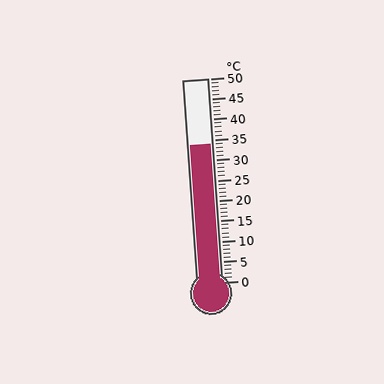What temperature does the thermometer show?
The thermometer shows approximately 34°C.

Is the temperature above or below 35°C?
The temperature is below 35°C.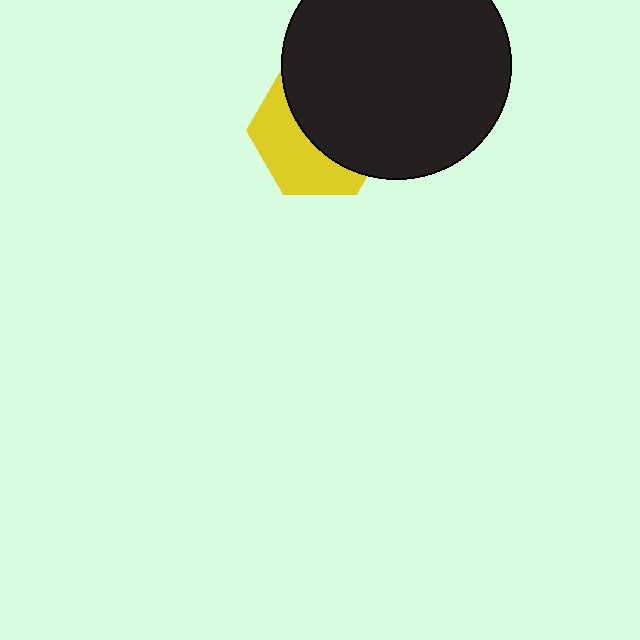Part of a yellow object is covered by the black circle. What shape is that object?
It is a hexagon.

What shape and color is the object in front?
The object in front is a black circle.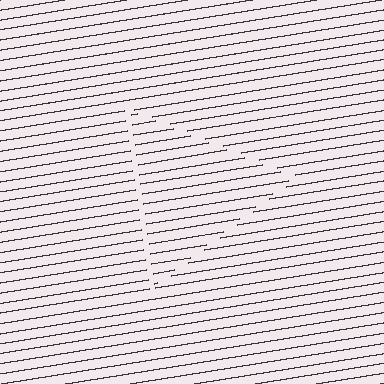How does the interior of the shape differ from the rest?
The interior of the shape contains the same grating, shifted by half a period — the contour is defined by the phase discontinuity where line-ends from the inner and outer gratings abut.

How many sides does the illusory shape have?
3 sides — the line-ends trace a triangle.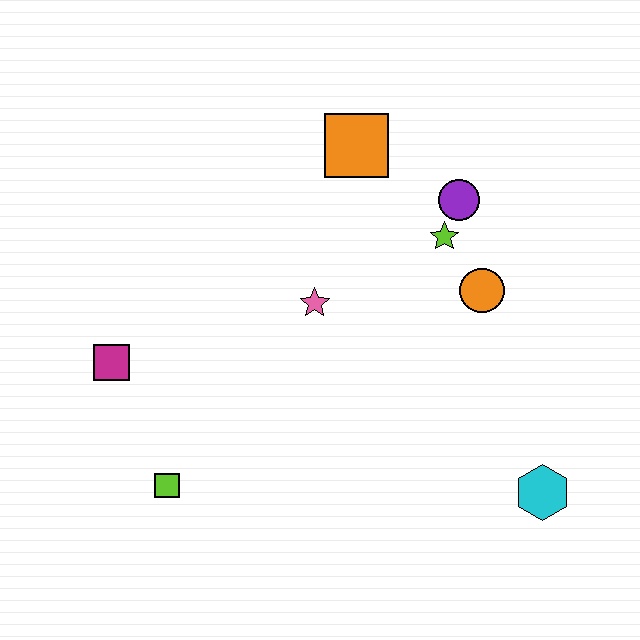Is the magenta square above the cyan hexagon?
Yes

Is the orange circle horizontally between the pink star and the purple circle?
No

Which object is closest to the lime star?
The purple circle is closest to the lime star.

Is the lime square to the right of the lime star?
No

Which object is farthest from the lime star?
The lime square is farthest from the lime star.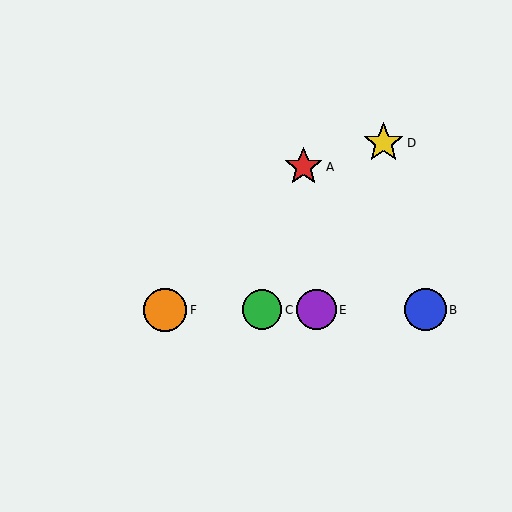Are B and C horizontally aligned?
Yes, both are at y≈310.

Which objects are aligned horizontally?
Objects B, C, E, F are aligned horizontally.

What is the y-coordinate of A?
Object A is at y≈167.